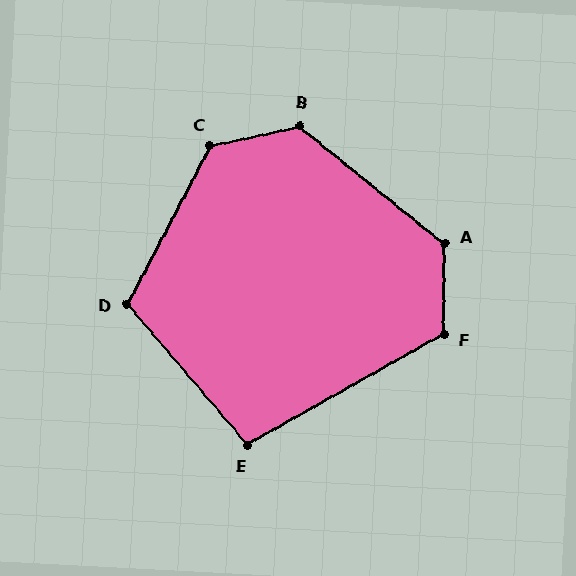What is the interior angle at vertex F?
Approximately 120 degrees (obtuse).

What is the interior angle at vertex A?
Approximately 129 degrees (obtuse).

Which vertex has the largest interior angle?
C, at approximately 130 degrees.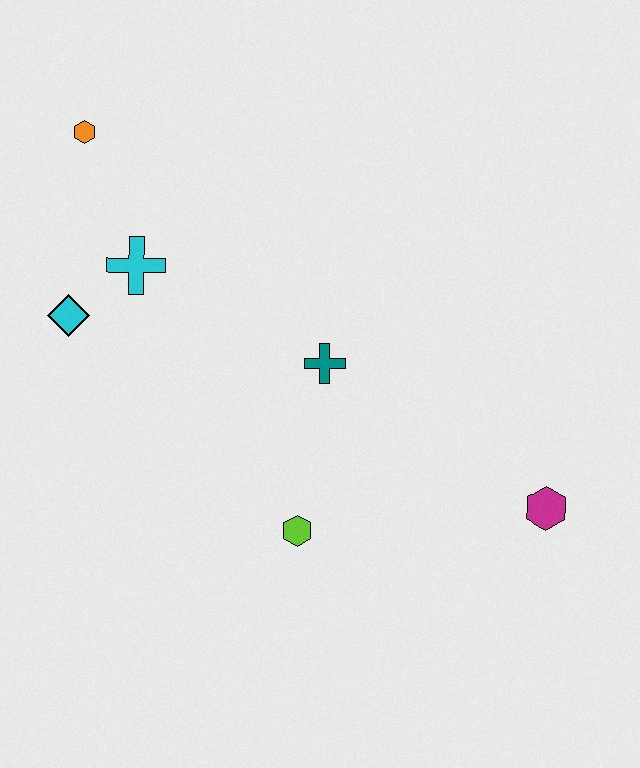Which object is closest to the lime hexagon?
The teal cross is closest to the lime hexagon.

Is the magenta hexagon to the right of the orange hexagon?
Yes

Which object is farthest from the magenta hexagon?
The orange hexagon is farthest from the magenta hexagon.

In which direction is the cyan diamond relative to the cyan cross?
The cyan diamond is to the left of the cyan cross.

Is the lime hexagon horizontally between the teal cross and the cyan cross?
Yes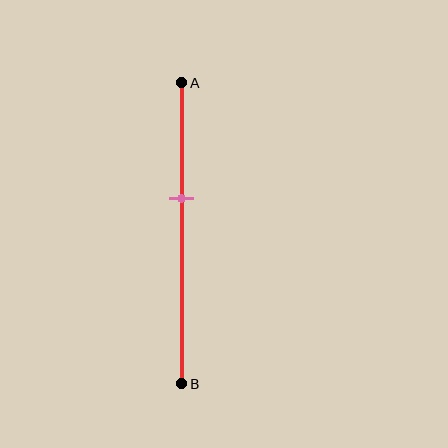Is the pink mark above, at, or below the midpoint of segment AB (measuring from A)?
The pink mark is above the midpoint of segment AB.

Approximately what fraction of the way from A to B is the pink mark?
The pink mark is approximately 40% of the way from A to B.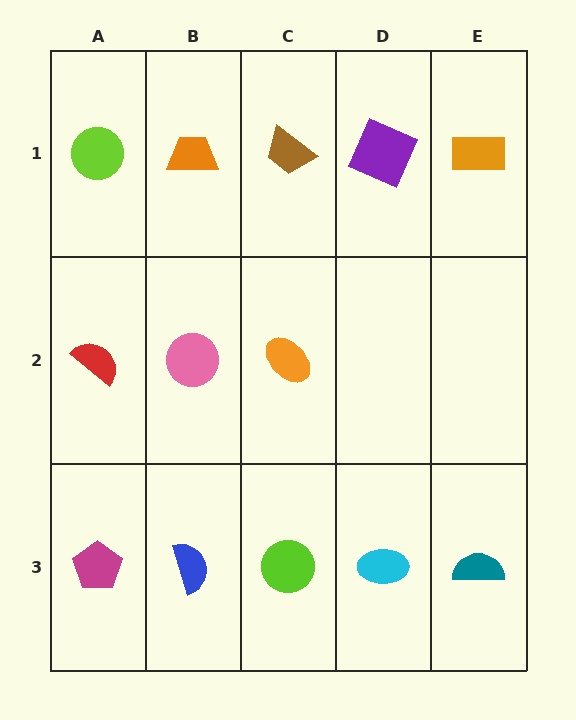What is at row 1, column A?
A lime circle.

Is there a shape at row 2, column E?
No, that cell is empty.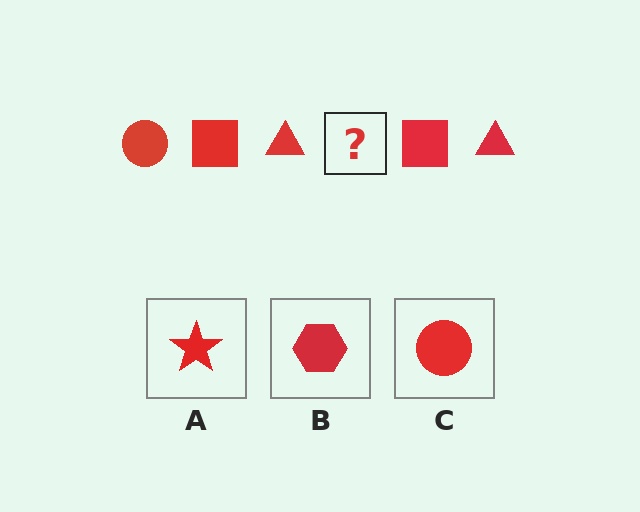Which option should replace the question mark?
Option C.